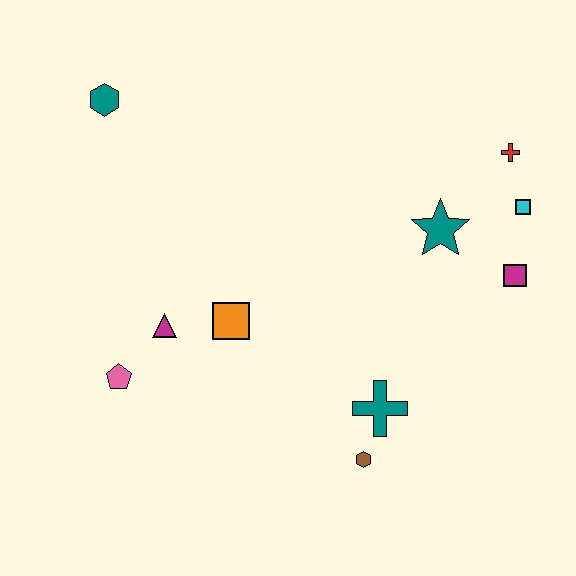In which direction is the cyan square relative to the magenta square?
The cyan square is above the magenta square.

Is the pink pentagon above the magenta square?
No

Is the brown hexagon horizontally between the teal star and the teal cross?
No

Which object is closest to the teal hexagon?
The magenta triangle is closest to the teal hexagon.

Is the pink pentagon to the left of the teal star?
Yes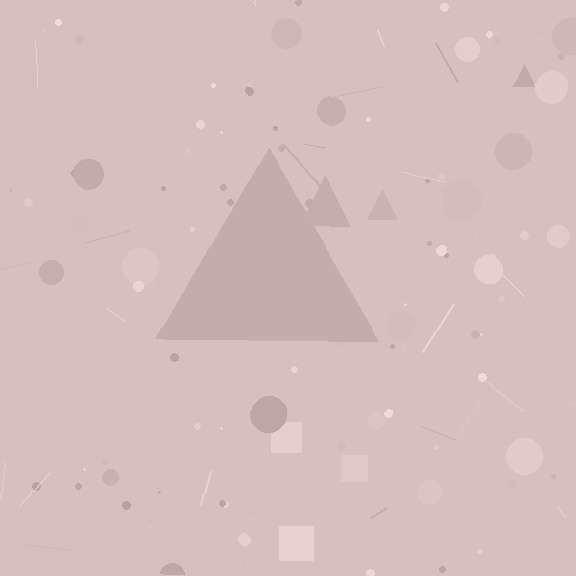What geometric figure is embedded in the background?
A triangle is embedded in the background.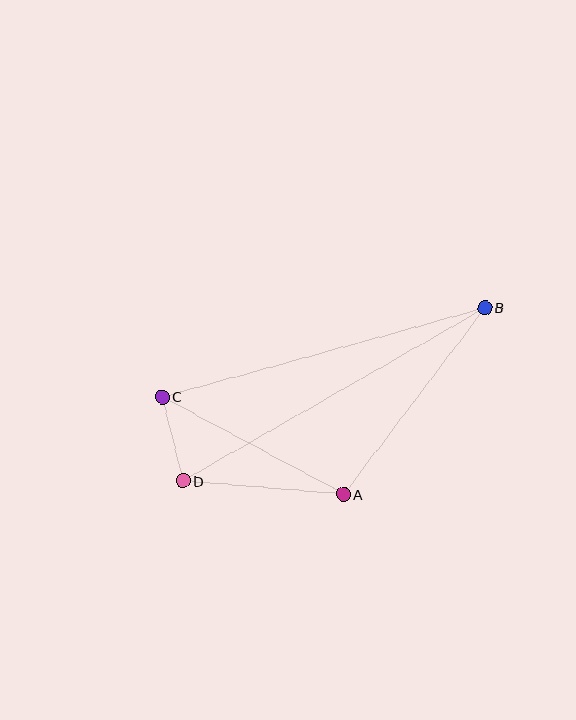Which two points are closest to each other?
Points C and D are closest to each other.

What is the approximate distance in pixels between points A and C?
The distance between A and C is approximately 206 pixels.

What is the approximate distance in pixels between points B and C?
The distance between B and C is approximately 335 pixels.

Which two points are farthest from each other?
Points B and D are farthest from each other.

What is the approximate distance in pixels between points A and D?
The distance between A and D is approximately 161 pixels.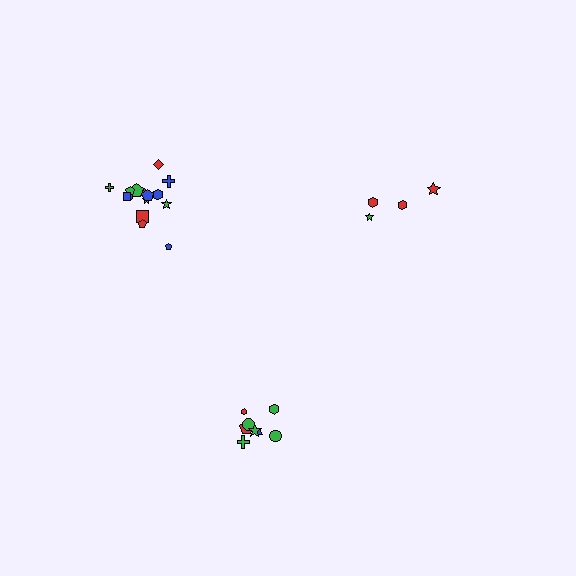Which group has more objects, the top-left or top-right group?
The top-left group.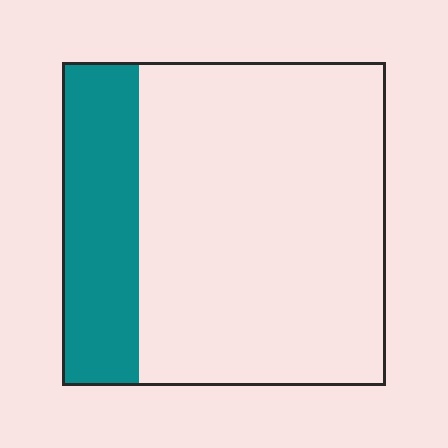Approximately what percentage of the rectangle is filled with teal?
Approximately 25%.